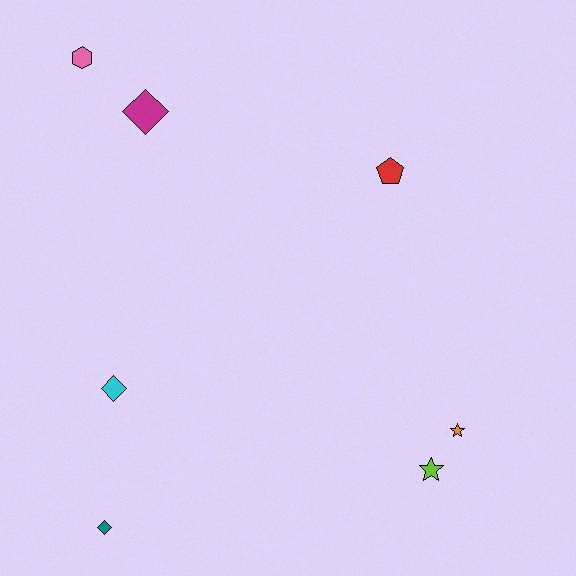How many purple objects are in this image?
There are no purple objects.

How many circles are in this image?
There are no circles.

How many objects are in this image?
There are 7 objects.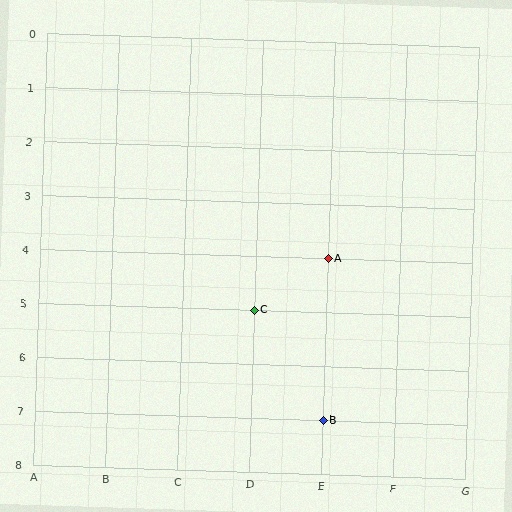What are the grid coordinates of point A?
Point A is at grid coordinates (E, 4).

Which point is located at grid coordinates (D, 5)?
Point C is at (D, 5).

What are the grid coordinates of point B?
Point B is at grid coordinates (E, 7).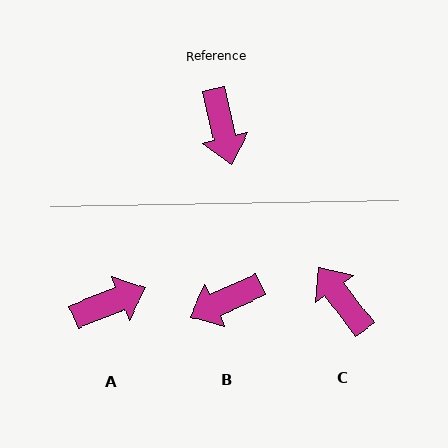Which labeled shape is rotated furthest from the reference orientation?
C, about 157 degrees away.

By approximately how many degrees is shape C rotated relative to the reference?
Approximately 157 degrees clockwise.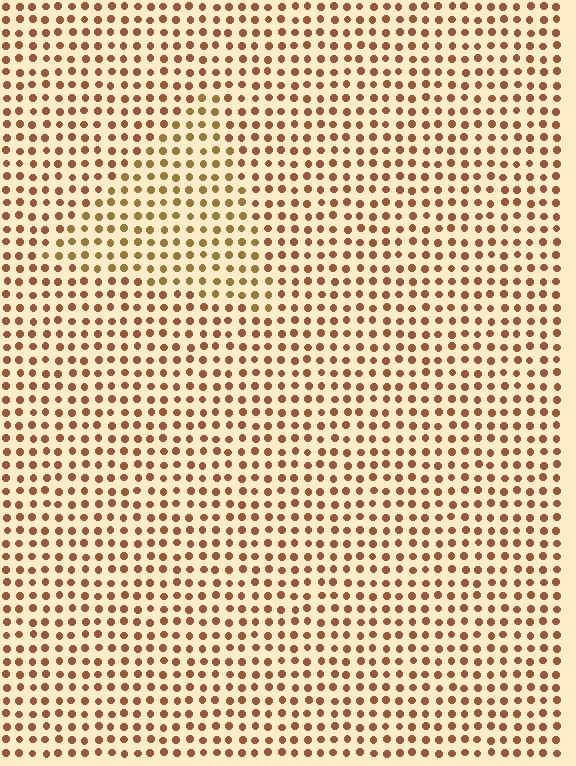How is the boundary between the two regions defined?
The boundary is defined purely by a slight shift in hue (about 23 degrees). Spacing, size, and orientation are identical on both sides.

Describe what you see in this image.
The image is filled with small brown elements in a uniform arrangement. A triangle-shaped region is visible where the elements are tinted to a slightly different hue, forming a subtle color boundary.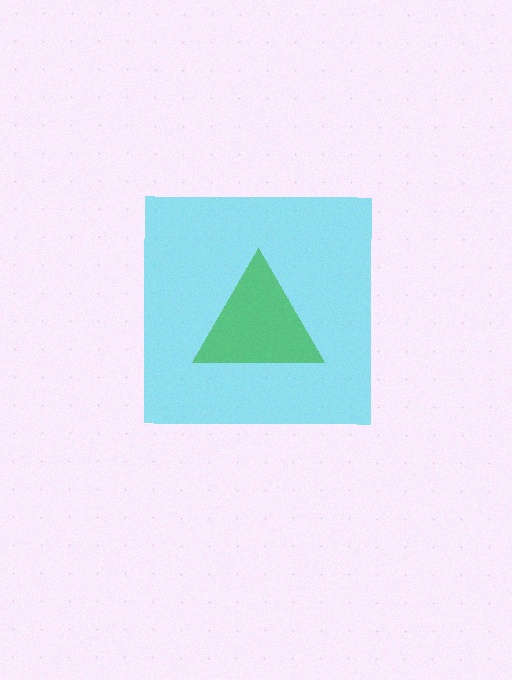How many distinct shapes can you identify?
There are 2 distinct shapes: a cyan square, a green triangle.